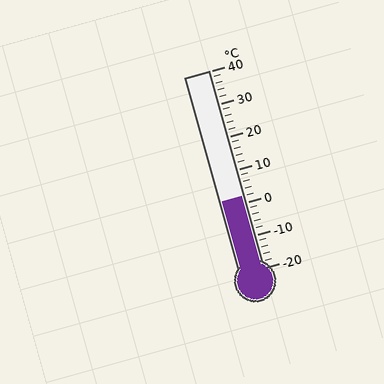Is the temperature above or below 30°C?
The temperature is below 30°C.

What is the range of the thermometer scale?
The thermometer scale ranges from -20°C to 40°C.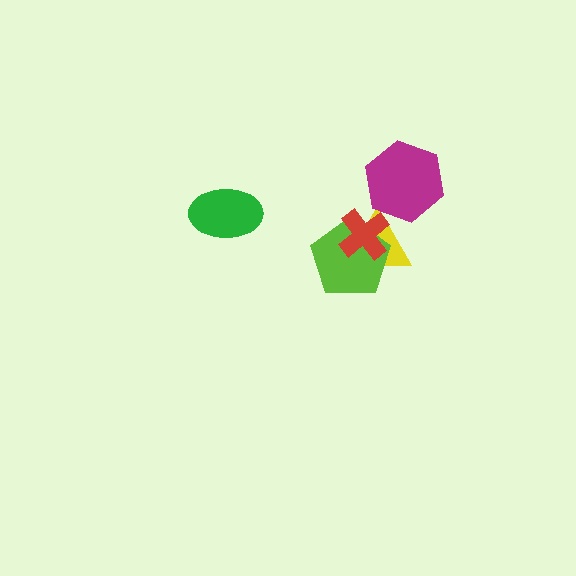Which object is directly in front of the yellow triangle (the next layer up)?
The lime pentagon is directly in front of the yellow triangle.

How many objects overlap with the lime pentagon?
2 objects overlap with the lime pentagon.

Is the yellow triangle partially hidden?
Yes, it is partially covered by another shape.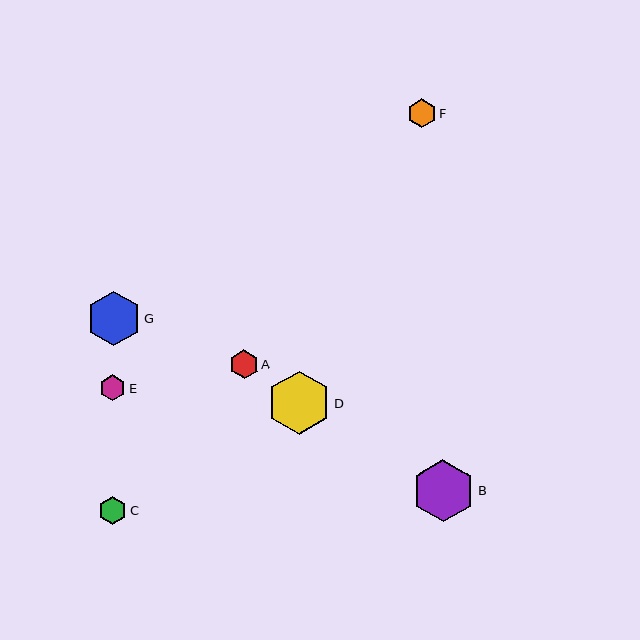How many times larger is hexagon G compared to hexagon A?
Hexagon G is approximately 1.9 times the size of hexagon A.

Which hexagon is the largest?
Hexagon D is the largest with a size of approximately 63 pixels.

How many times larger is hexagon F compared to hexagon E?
Hexagon F is approximately 1.1 times the size of hexagon E.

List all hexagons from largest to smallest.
From largest to smallest: D, B, G, F, A, C, E.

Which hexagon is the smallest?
Hexagon E is the smallest with a size of approximately 26 pixels.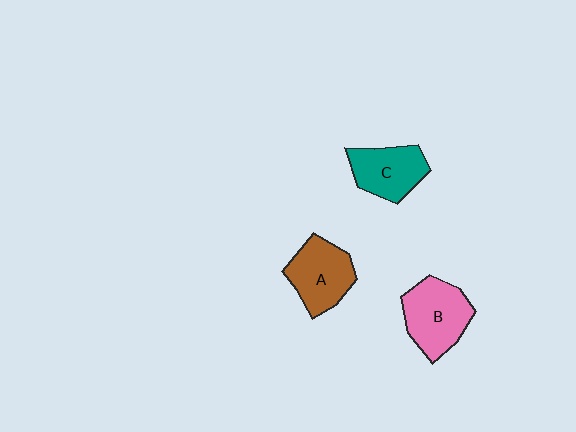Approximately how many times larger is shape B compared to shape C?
Approximately 1.2 times.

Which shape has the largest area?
Shape B (pink).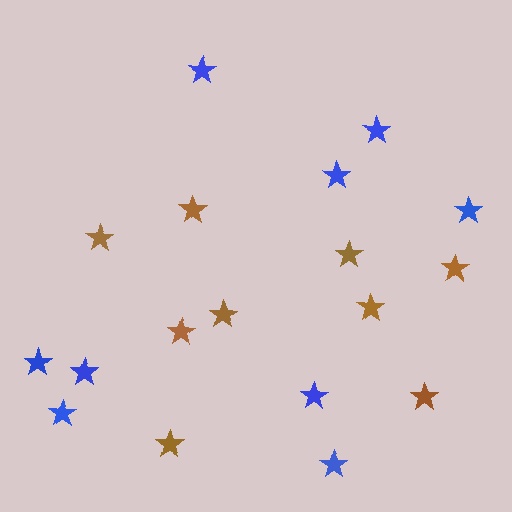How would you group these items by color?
There are 2 groups: one group of brown stars (9) and one group of blue stars (9).